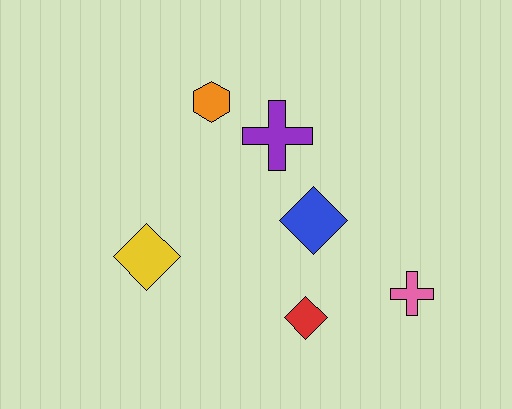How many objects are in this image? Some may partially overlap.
There are 6 objects.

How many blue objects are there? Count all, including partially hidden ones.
There is 1 blue object.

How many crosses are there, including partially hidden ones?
There are 2 crosses.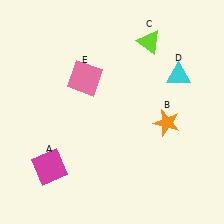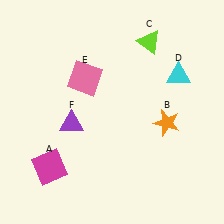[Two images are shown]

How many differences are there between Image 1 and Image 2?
There is 1 difference between the two images.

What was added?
A purple triangle (F) was added in Image 2.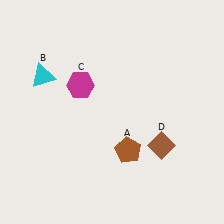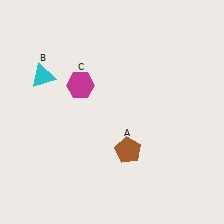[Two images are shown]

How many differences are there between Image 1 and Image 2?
There is 1 difference between the two images.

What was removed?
The brown diamond (D) was removed in Image 2.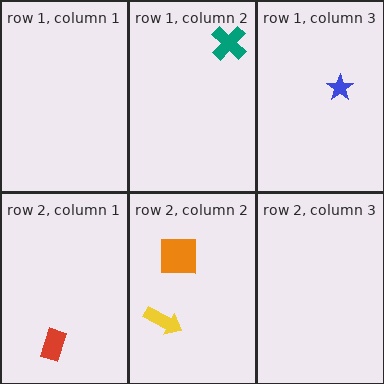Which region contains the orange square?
The row 2, column 2 region.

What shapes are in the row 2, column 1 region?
The red rectangle.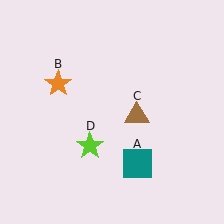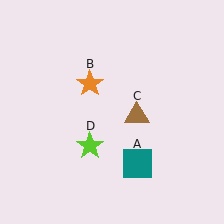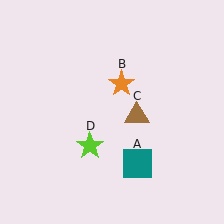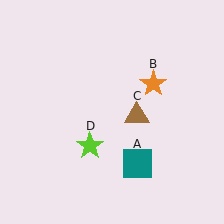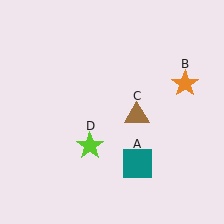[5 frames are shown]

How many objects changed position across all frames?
1 object changed position: orange star (object B).